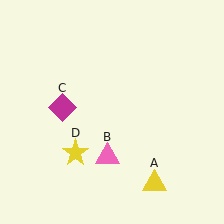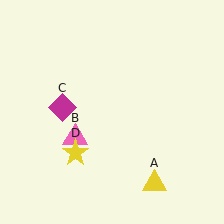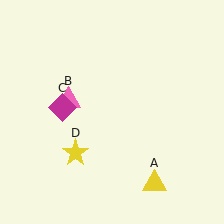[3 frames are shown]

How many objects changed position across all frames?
1 object changed position: pink triangle (object B).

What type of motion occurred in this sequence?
The pink triangle (object B) rotated clockwise around the center of the scene.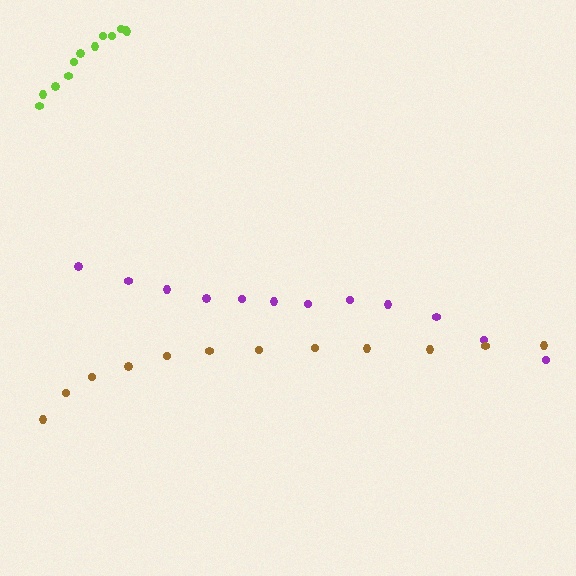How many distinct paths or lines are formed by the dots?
There are 3 distinct paths.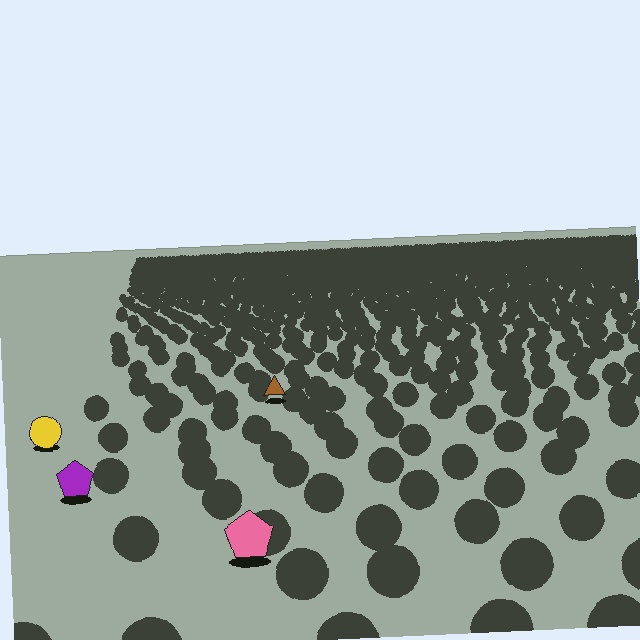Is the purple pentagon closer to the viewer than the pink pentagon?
No. The pink pentagon is closer — you can tell from the texture gradient: the ground texture is coarser near it.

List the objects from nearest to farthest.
From nearest to farthest: the pink pentagon, the purple pentagon, the yellow circle, the brown triangle.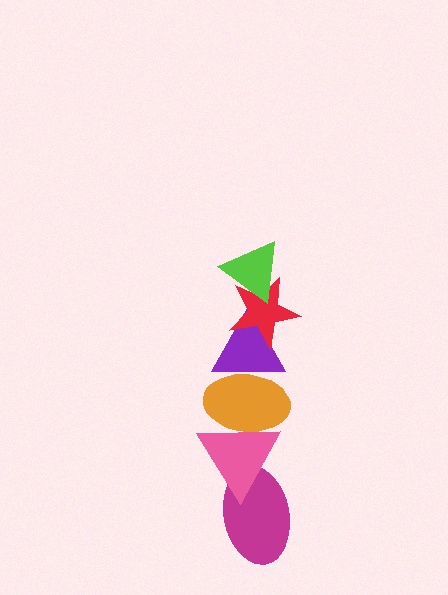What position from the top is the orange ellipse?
The orange ellipse is 4th from the top.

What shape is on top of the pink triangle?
The orange ellipse is on top of the pink triangle.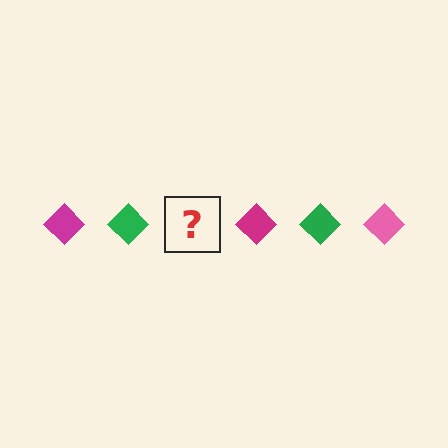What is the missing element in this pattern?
The missing element is a pink diamond.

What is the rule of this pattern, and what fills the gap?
The rule is that the pattern cycles through magenta, green, pink diamonds. The gap should be filled with a pink diamond.